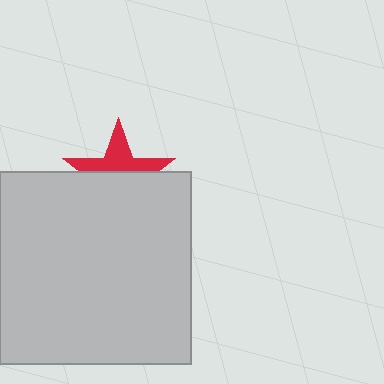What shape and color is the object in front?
The object in front is a light gray square.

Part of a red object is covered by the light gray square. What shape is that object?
It is a star.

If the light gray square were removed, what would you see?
You would see the complete red star.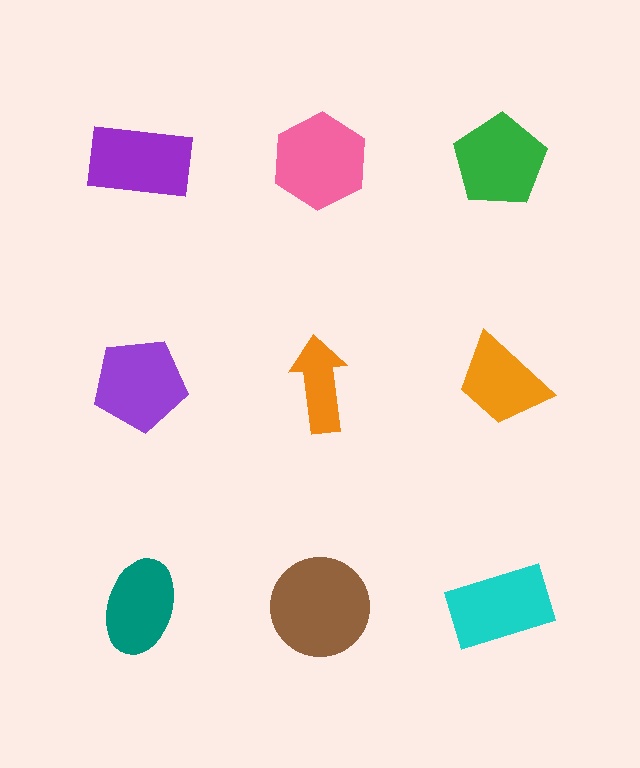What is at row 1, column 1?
A purple rectangle.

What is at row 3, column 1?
A teal ellipse.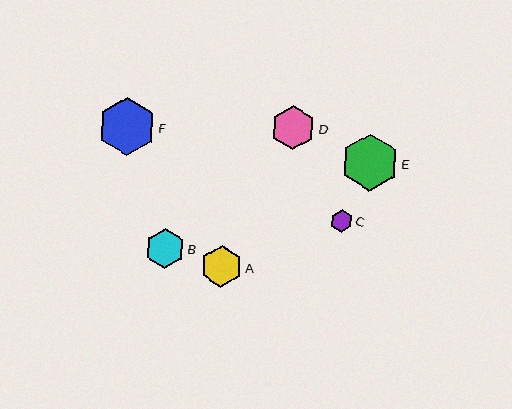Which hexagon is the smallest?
Hexagon C is the smallest with a size of approximately 23 pixels.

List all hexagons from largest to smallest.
From largest to smallest: F, E, D, A, B, C.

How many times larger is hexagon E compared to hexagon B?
Hexagon E is approximately 1.5 times the size of hexagon B.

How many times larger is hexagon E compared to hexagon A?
Hexagon E is approximately 1.4 times the size of hexagon A.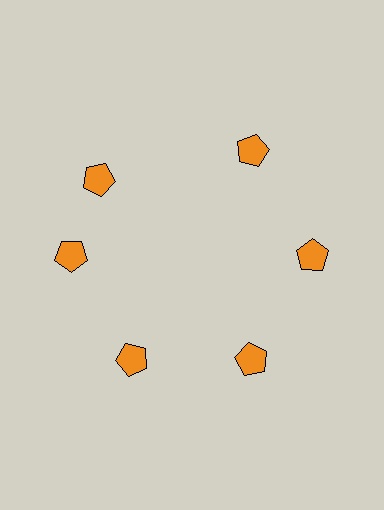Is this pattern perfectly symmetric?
No. The 6 orange pentagons are arranged in a ring, but one element near the 11 o'clock position is rotated out of alignment along the ring, breaking the 6-fold rotational symmetry.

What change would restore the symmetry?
The symmetry would be restored by rotating it back into even spacing with its neighbors so that all 6 pentagons sit at equal angles and equal distance from the center.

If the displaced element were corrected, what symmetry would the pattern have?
It would have 6-fold rotational symmetry — the pattern would map onto itself every 60 degrees.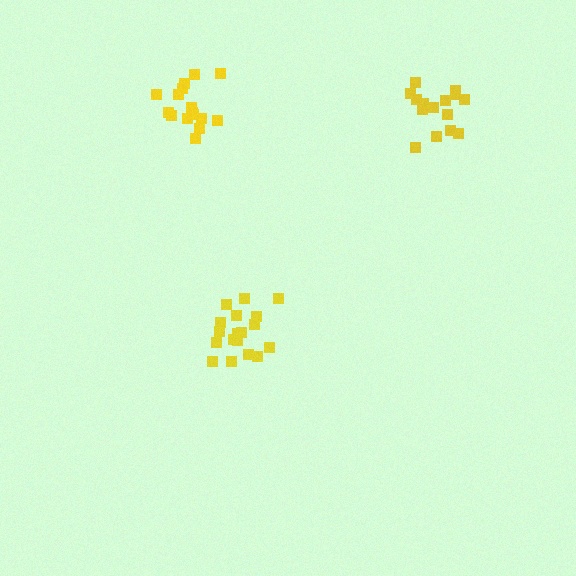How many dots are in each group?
Group 1: 16 dots, Group 2: 18 dots, Group 3: 17 dots (51 total).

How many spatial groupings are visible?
There are 3 spatial groupings.